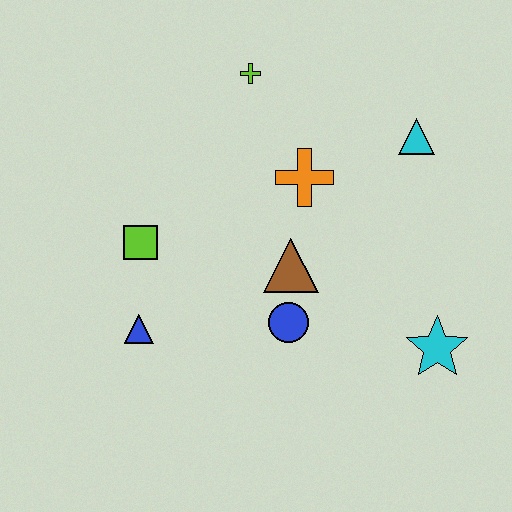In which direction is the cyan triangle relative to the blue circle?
The cyan triangle is above the blue circle.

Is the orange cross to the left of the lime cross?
No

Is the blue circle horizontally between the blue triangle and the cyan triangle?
Yes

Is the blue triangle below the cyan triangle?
Yes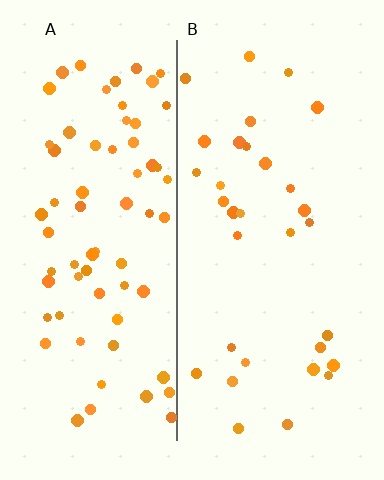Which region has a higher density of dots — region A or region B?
A (the left).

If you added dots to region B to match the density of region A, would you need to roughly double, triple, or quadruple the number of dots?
Approximately double.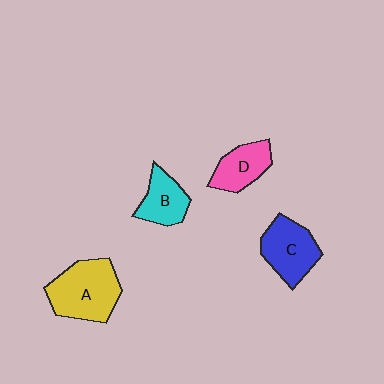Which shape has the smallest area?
Shape B (cyan).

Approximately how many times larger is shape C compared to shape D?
Approximately 1.3 times.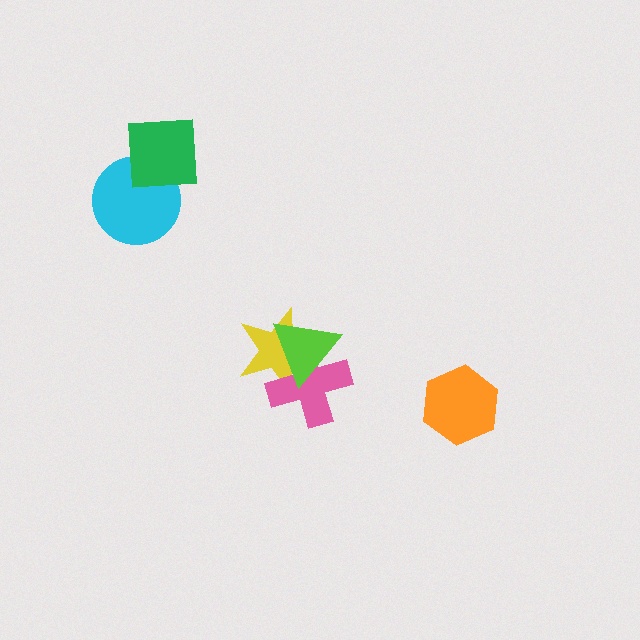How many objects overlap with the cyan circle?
1 object overlaps with the cyan circle.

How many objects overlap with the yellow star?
2 objects overlap with the yellow star.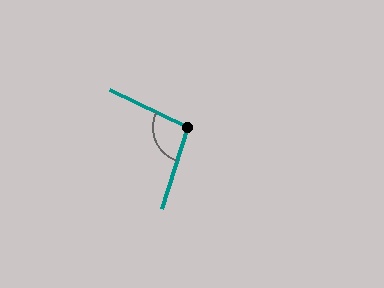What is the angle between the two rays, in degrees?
Approximately 98 degrees.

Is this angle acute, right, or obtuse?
It is obtuse.